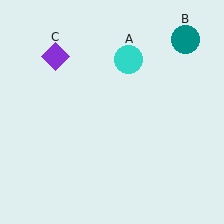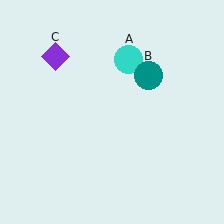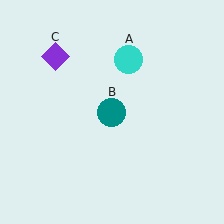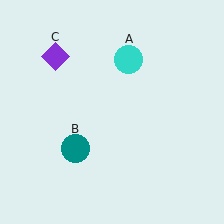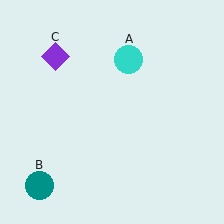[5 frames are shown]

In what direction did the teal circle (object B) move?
The teal circle (object B) moved down and to the left.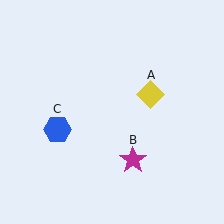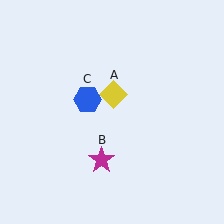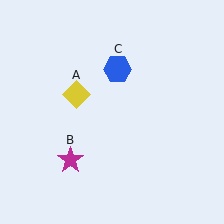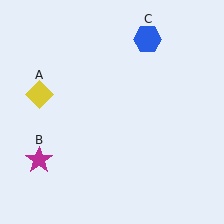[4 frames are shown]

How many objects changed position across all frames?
3 objects changed position: yellow diamond (object A), magenta star (object B), blue hexagon (object C).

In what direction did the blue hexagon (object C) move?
The blue hexagon (object C) moved up and to the right.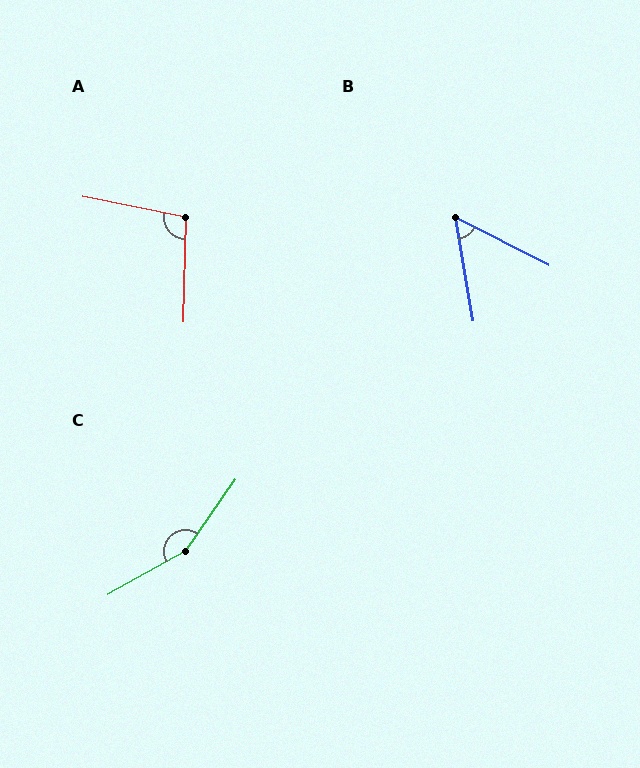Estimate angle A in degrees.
Approximately 100 degrees.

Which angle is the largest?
C, at approximately 154 degrees.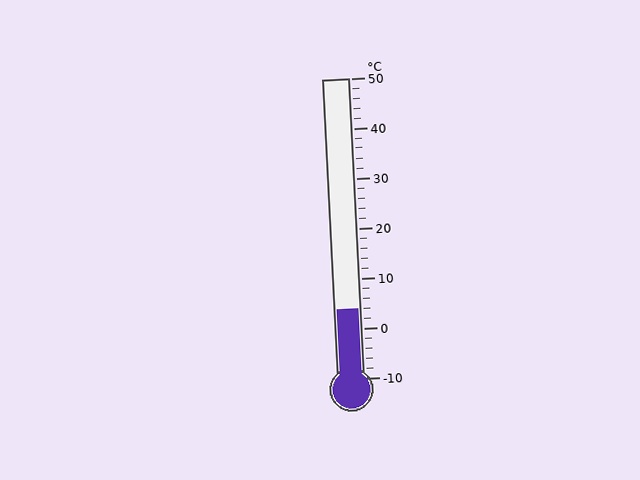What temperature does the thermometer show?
The thermometer shows approximately 4°C.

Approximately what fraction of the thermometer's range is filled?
The thermometer is filled to approximately 25% of its range.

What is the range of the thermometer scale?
The thermometer scale ranges from -10°C to 50°C.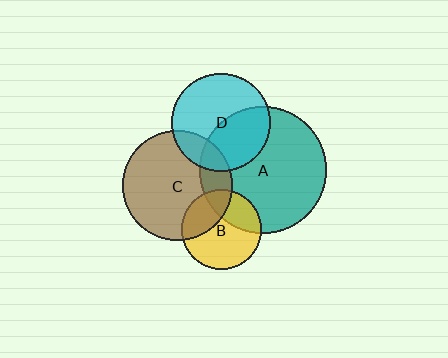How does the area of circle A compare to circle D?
Approximately 1.7 times.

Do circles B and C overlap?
Yes.